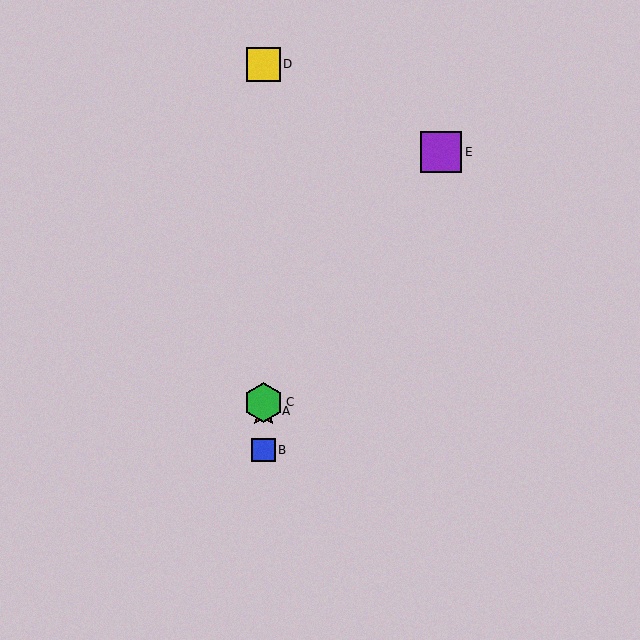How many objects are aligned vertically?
4 objects (A, B, C, D) are aligned vertically.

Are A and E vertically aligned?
No, A is at x≈264 and E is at x≈441.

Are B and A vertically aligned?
Yes, both are at x≈264.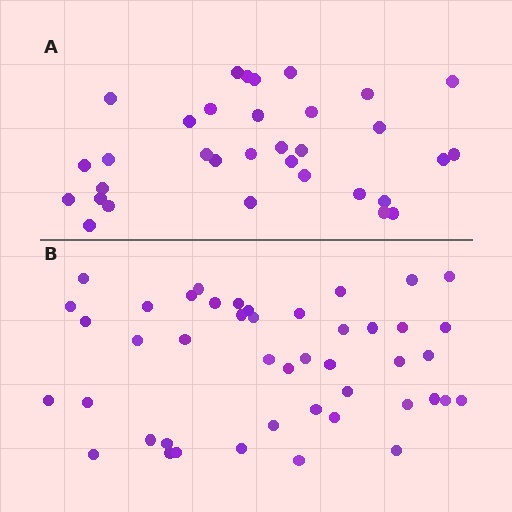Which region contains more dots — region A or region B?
Region B (the bottom region) has more dots.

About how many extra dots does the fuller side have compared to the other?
Region B has roughly 12 or so more dots than region A.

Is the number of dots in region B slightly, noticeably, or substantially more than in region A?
Region B has noticeably more, but not dramatically so. The ratio is roughly 1.4 to 1.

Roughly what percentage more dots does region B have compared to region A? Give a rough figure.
About 35% more.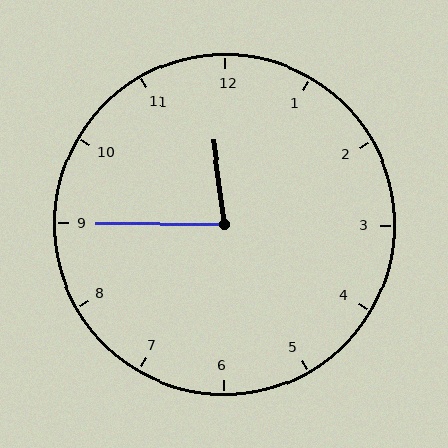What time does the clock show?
11:45.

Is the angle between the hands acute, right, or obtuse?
It is acute.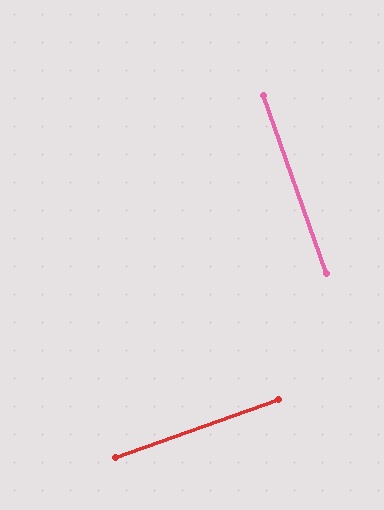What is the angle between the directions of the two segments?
Approximately 90 degrees.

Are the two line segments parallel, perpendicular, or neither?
Perpendicular — they meet at approximately 90°.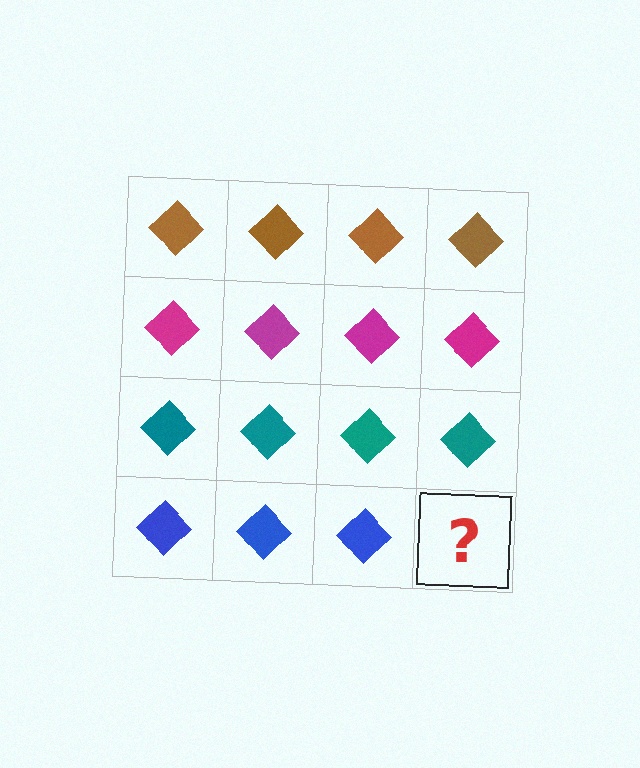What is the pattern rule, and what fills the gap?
The rule is that each row has a consistent color. The gap should be filled with a blue diamond.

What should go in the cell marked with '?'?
The missing cell should contain a blue diamond.